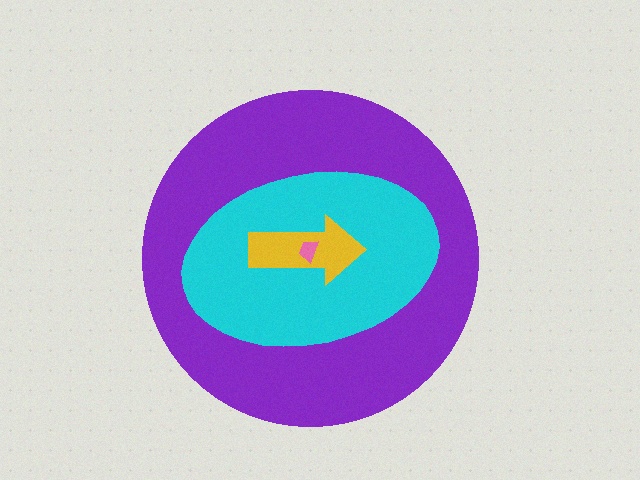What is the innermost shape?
The pink trapezoid.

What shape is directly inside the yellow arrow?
The pink trapezoid.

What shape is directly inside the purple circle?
The cyan ellipse.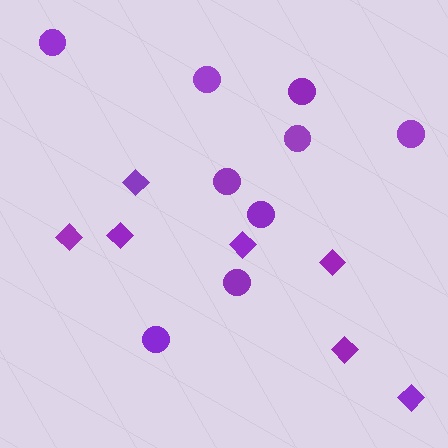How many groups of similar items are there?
There are 2 groups: one group of diamonds (7) and one group of circles (9).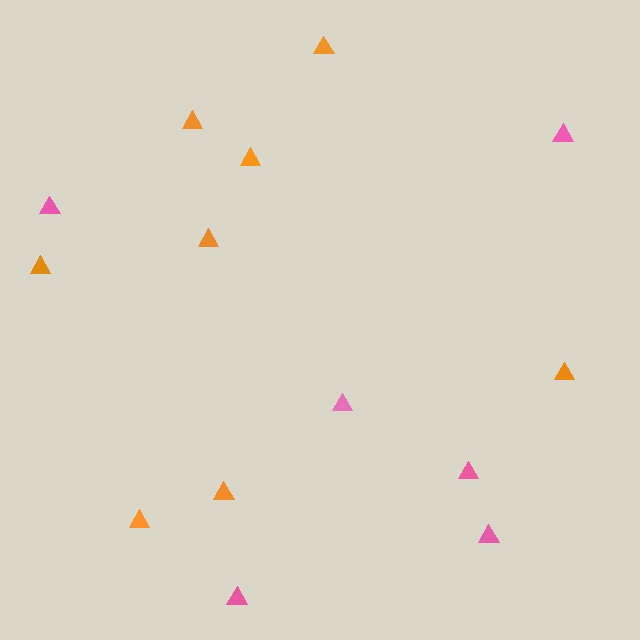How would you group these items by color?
There are 2 groups: one group of pink triangles (6) and one group of orange triangles (8).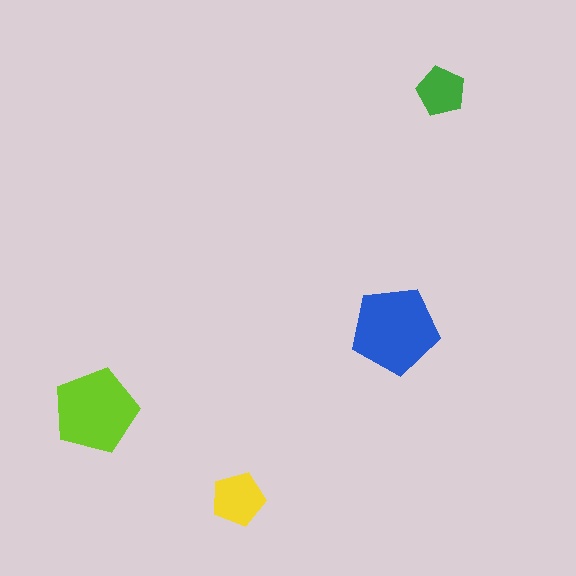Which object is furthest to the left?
The lime pentagon is leftmost.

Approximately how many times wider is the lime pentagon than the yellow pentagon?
About 1.5 times wider.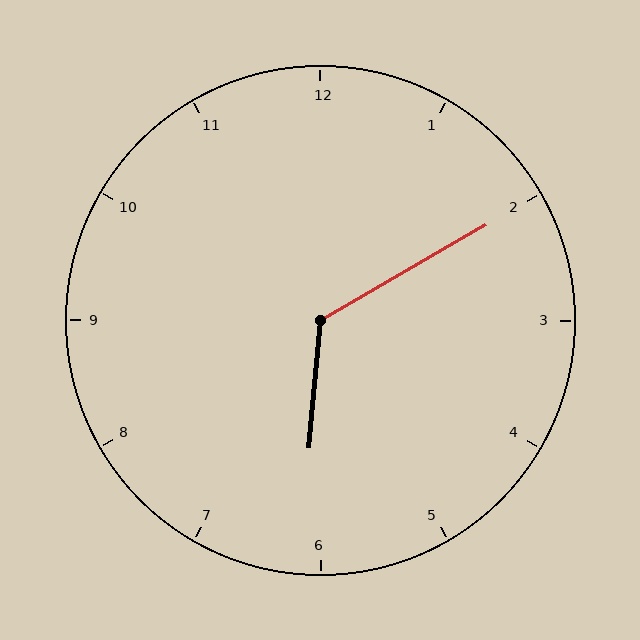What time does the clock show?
6:10.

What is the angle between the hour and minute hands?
Approximately 125 degrees.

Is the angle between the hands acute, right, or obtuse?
It is obtuse.